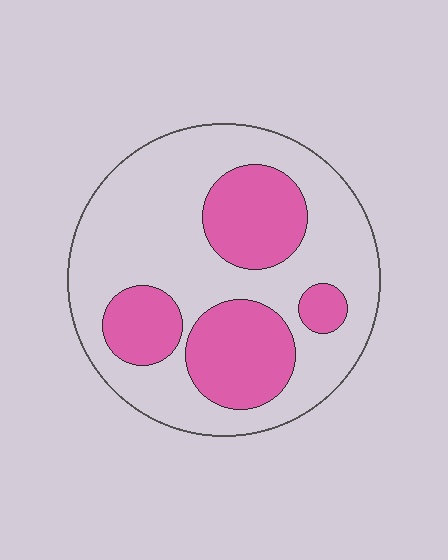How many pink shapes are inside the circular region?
4.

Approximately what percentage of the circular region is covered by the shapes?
Approximately 35%.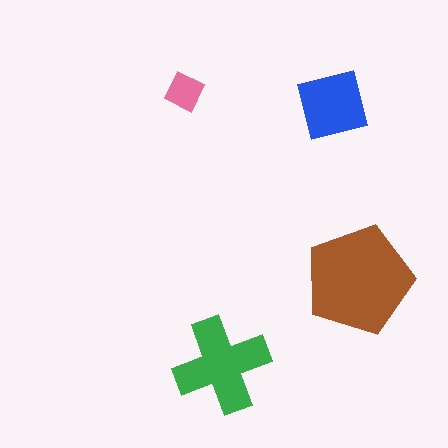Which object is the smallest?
The pink square.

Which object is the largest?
The brown pentagon.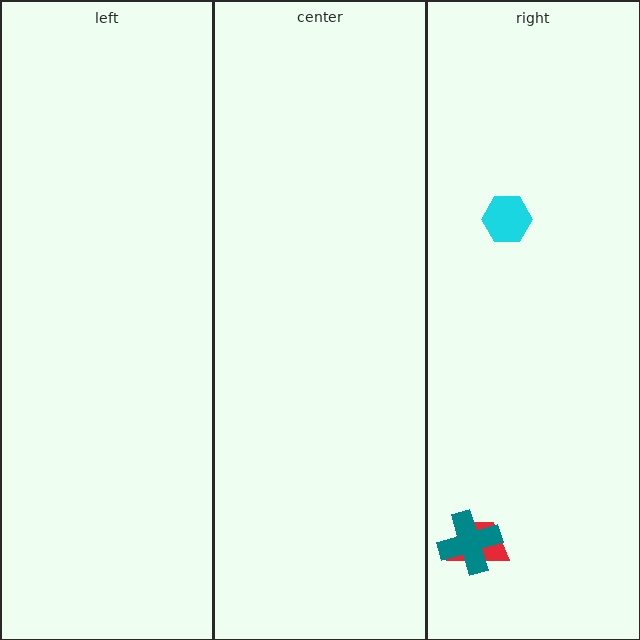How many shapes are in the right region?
3.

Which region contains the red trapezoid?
The right region.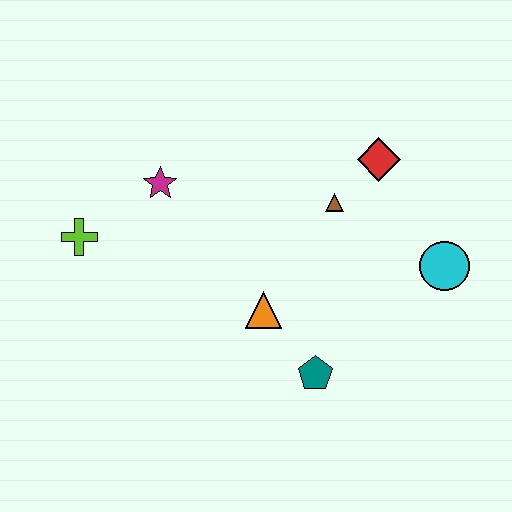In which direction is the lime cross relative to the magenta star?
The lime cross is to the left of the magenta star.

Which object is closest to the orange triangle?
The teal pentagon is closest to the orange triangle.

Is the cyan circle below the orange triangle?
No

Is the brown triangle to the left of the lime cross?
No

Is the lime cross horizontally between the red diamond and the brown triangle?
No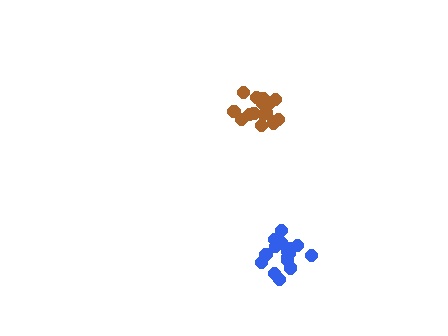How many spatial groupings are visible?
There are 2 spatial groupings.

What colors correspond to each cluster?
The clusters are colored: brown, blue.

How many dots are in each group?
Group 1: 17 dots, Group 2: 17 dots (34 total).